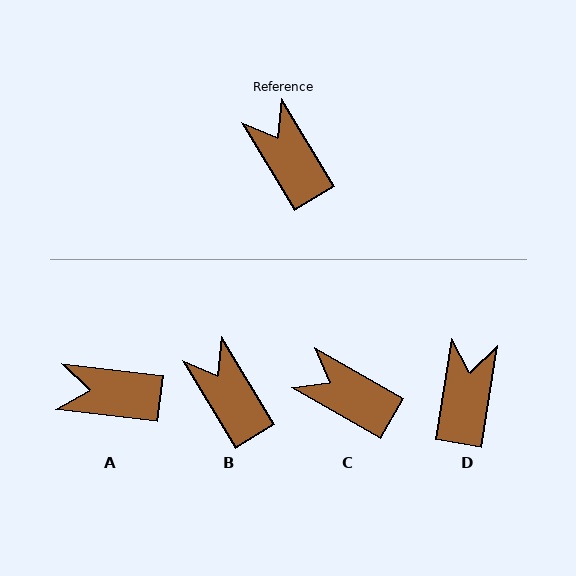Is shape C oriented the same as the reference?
No, it is off by about 29 degrees.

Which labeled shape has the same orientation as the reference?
B.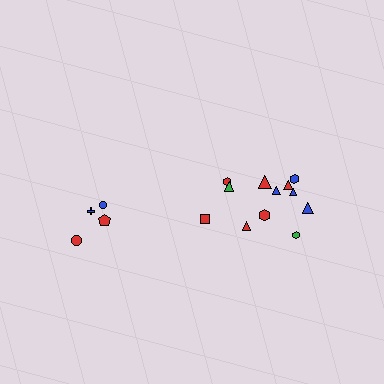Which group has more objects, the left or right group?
The right group.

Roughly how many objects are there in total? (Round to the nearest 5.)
Roughly 15 objects in total.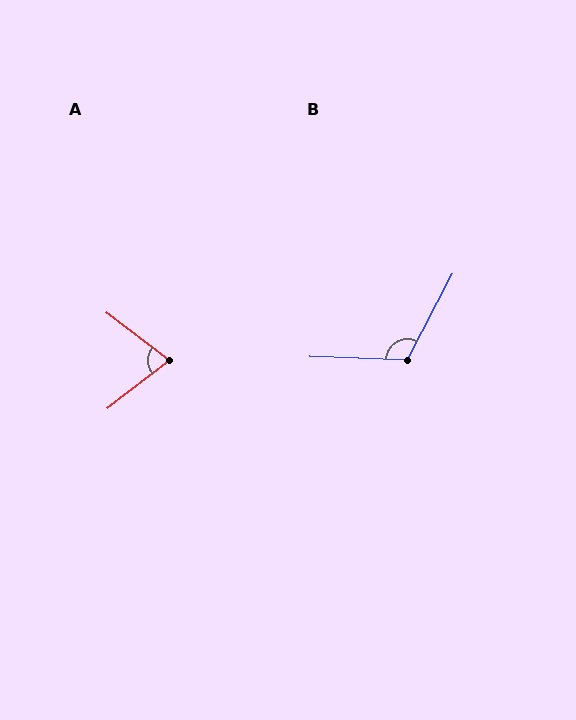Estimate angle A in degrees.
Approximately 75 degrees.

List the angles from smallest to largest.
A (75°), B (116°).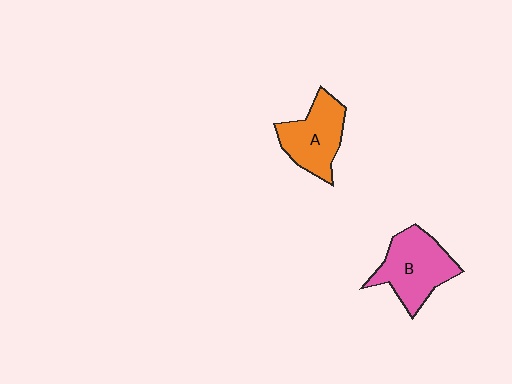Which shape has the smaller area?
Shape A (orange).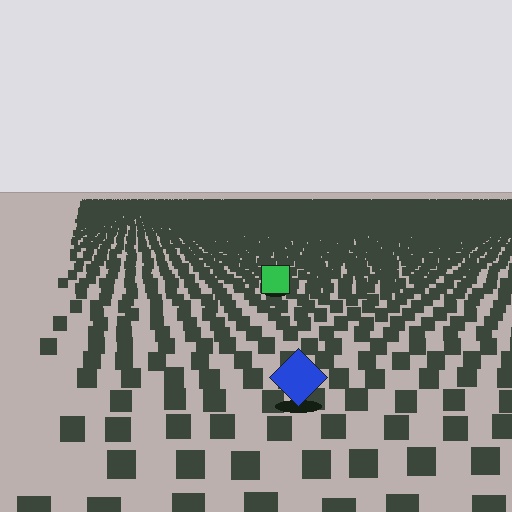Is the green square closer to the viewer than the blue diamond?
No. The blue diamond is closer — you can tell from the texture gradient: the ground texture is coarser near it.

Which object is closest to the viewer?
The blue diamond is closest. The texture marks near it are larger and more spread out.